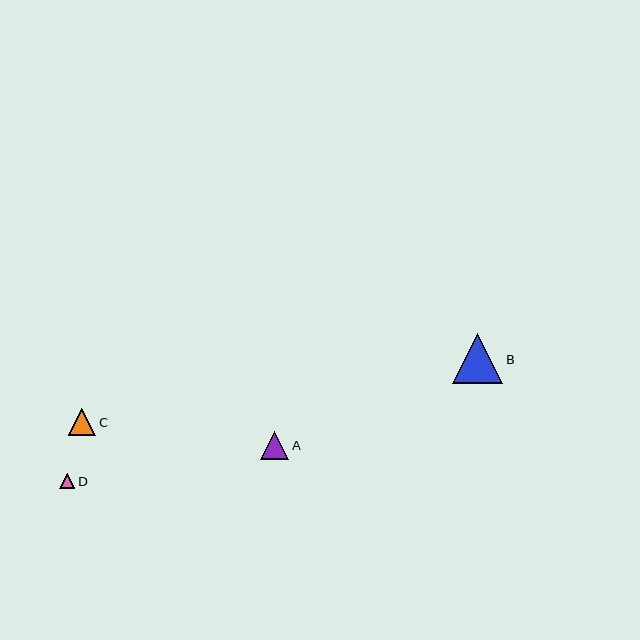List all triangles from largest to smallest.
From largest to smallest: B, A, C, D.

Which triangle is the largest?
Triangle B is the largest with a size of approximately 50 pixels.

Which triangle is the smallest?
Triangle D is the smallest with a size of approximately 16 pixels.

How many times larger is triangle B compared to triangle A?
Triangle B is approximately 1.8 times the size of triangle A.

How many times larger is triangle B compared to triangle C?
Triangle B is approximately 1.8 times the size of triangle C.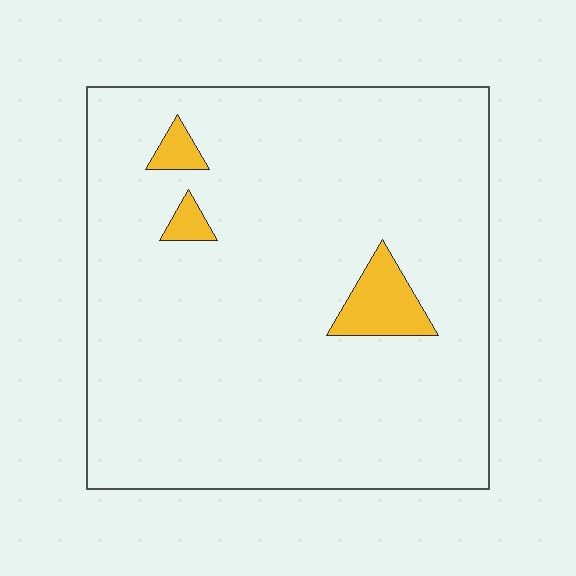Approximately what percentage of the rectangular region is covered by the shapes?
Approximately 5%.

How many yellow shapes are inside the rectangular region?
3.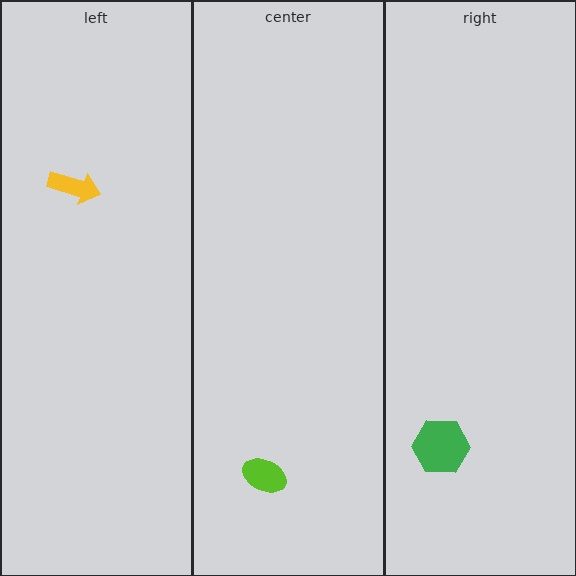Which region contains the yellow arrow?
The left region.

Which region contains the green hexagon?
The right region.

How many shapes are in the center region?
1.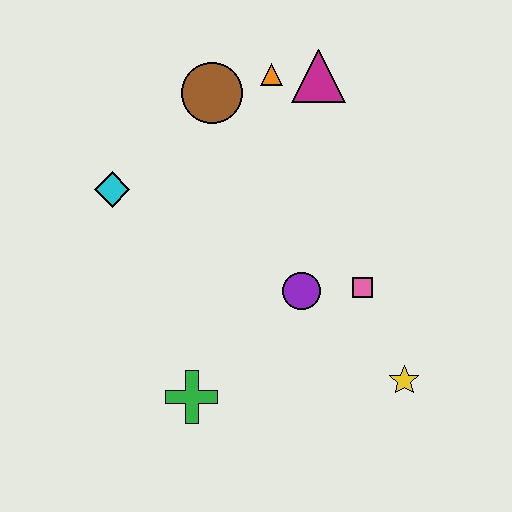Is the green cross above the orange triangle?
No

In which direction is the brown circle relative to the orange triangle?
The brown circle is to the left of the orange triangle.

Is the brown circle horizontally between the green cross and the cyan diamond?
No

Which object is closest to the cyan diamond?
The brown circle is closest to the cyan diamond.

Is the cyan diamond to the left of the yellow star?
Yes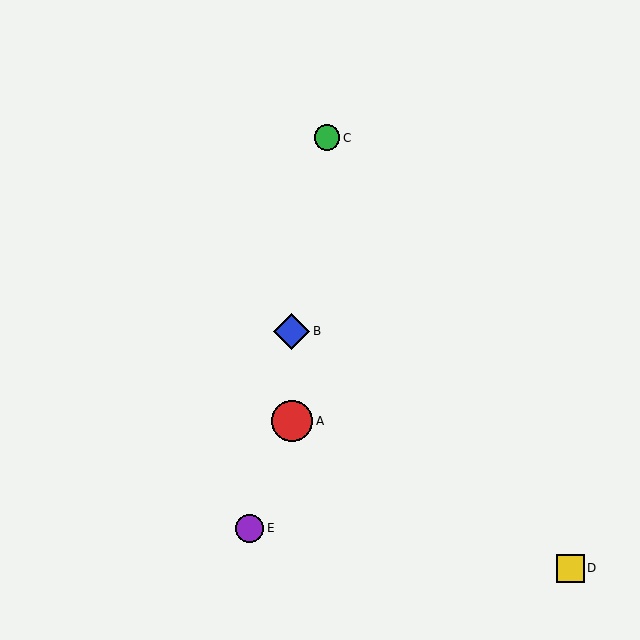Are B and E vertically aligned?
No, B is at x≈292 and E is at x≈249.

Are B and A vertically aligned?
Yes, both are at x≈292.